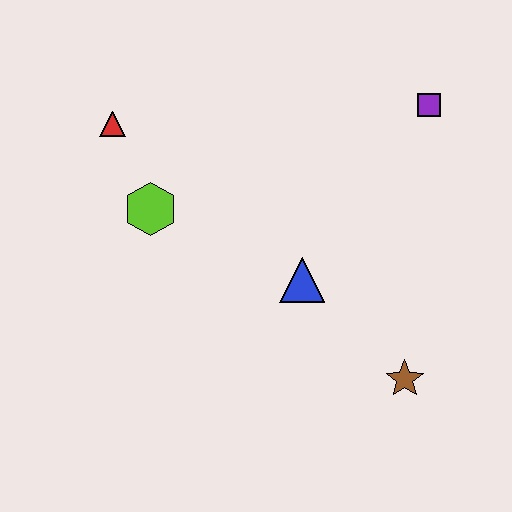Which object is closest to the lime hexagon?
The red triangle is closest to the lime hexagon.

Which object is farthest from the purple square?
The red triangle is farthest from the purple square.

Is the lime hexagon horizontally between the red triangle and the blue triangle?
Yes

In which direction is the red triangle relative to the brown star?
The red triangle is to the left of the brown star.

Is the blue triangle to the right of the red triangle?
Yes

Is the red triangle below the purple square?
Yes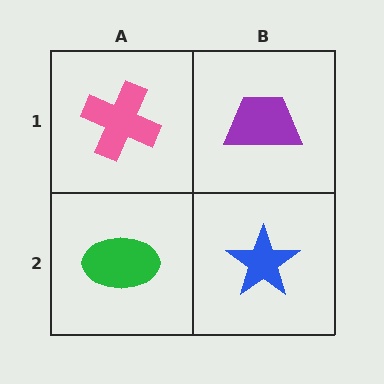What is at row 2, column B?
A blue star.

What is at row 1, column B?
A purple trapezoid.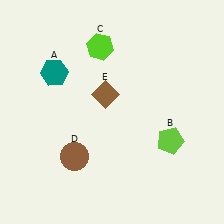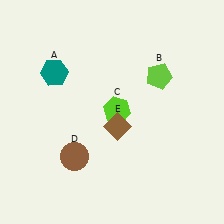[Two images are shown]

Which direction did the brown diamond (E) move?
The brown diamond (E) moved down.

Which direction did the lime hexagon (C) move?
The lime hexagon (C) moved down.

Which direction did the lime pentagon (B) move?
The lime pentagon (B) moved up.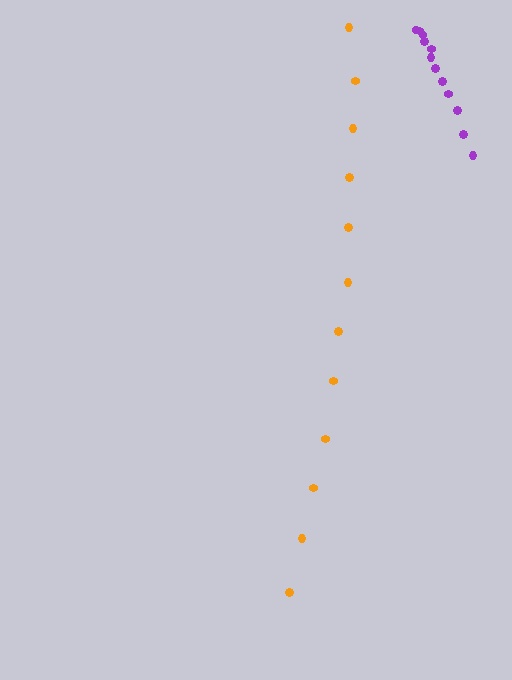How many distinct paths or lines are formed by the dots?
There are 2 distinct paths.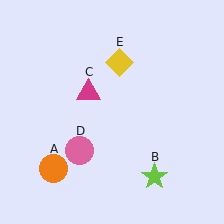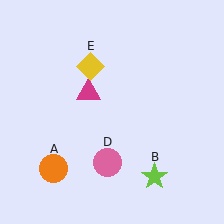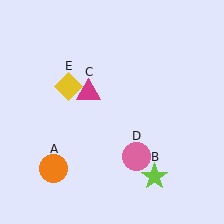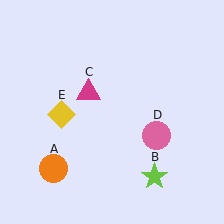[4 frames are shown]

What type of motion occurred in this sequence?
The pink circle (object D), yellow diamond (object E) rotated counterclockwise around the center of the scene.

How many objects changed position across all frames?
2 objects changed position: pink circle (object D), yellow diamond (object E).